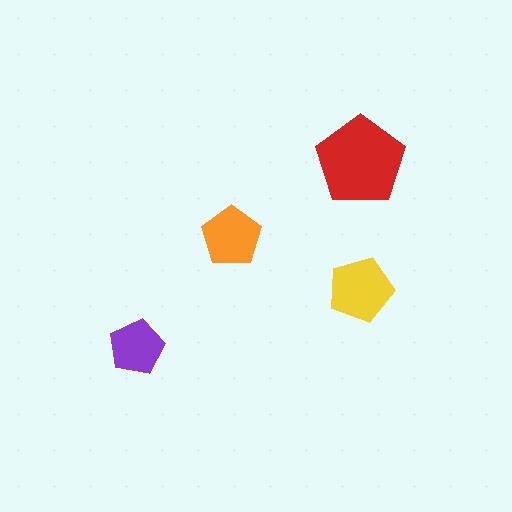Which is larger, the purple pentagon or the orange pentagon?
The orange one.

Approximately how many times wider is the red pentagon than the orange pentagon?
About 1.5 times wider.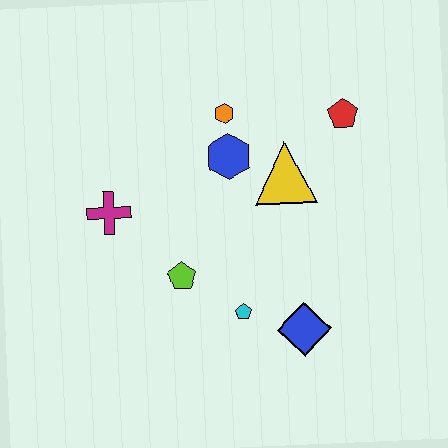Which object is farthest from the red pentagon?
The magenta cross is farthest from the red pentagon.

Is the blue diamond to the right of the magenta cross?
Yes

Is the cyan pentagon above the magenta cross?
No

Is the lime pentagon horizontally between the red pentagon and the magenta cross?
Yes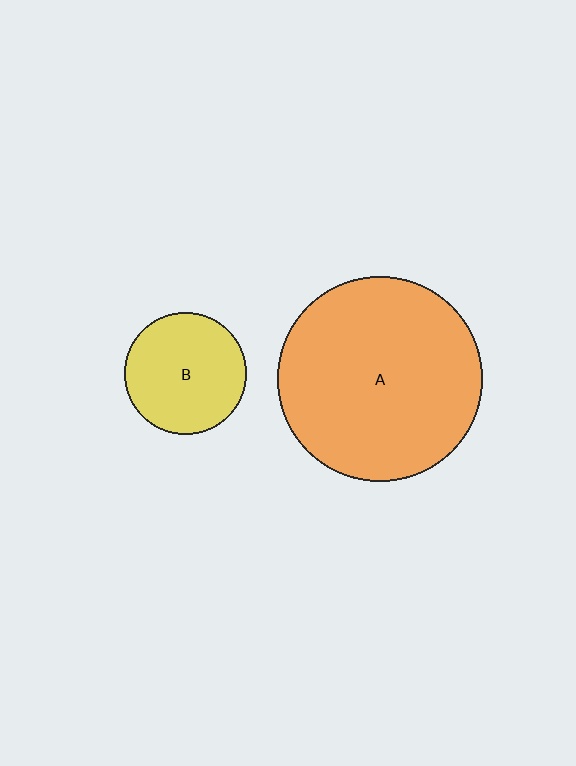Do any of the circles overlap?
No, none of the circles overlap.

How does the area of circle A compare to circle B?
Approximately 2.9 times.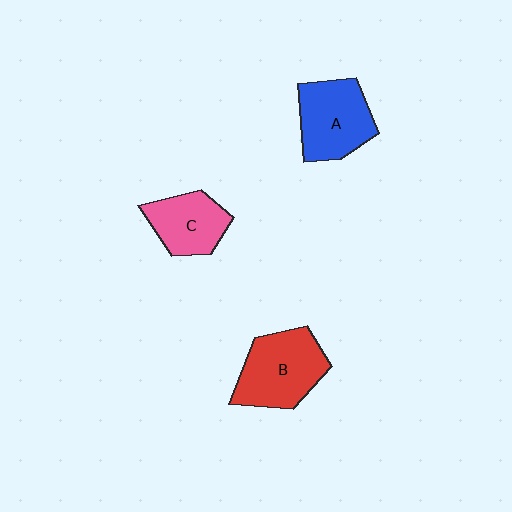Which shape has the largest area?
Shape B (red).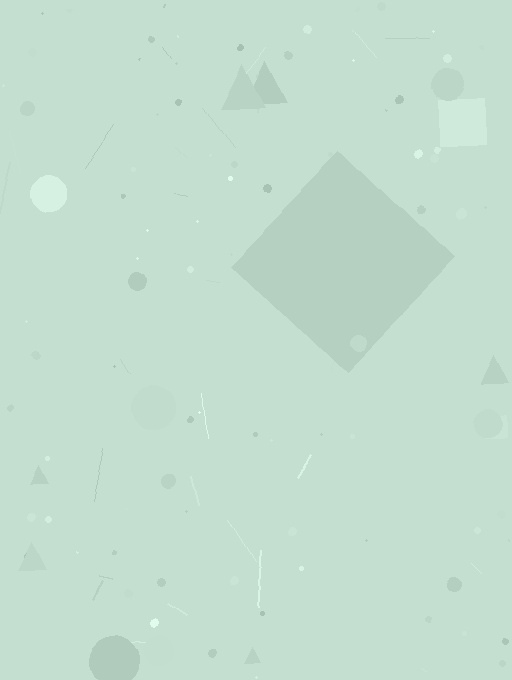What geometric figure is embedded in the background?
A diamond is embedded in the background.